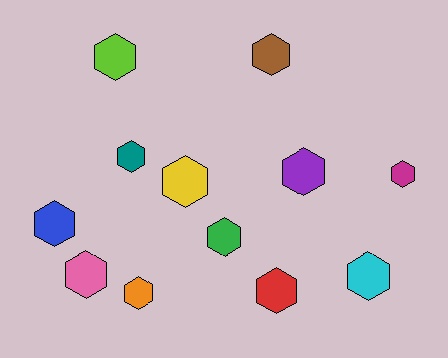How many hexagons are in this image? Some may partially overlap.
There are 12 hexagons.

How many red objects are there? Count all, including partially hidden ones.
There is 1 red object.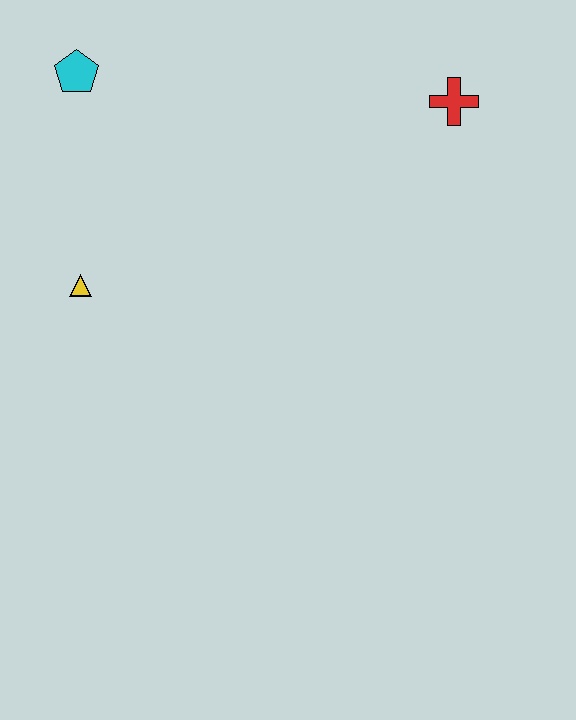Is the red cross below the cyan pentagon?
Yes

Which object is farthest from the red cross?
The yellow triangle is farthest from the red cross.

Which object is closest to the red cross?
The cyan pentagon is closest to the red cross.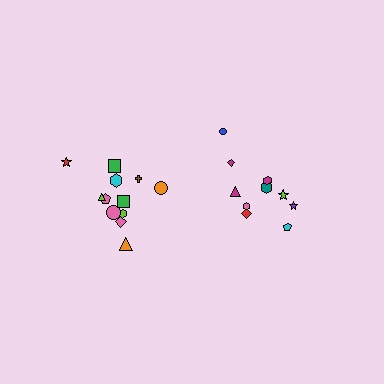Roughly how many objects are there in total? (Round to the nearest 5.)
Roughly 20 objects in total.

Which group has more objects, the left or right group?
The left group.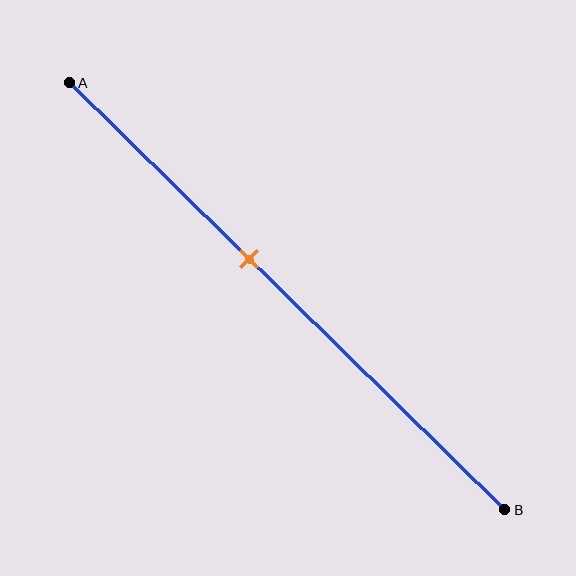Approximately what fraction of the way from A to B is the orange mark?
The orange mark is approximately 40% of the way from A to B.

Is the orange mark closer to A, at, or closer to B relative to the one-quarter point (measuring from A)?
The orange mark is closer to point B than the one-quarter point of segment AB.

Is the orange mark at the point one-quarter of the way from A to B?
No, the mark is at about 40% from A, not at the 25% one-quarter point.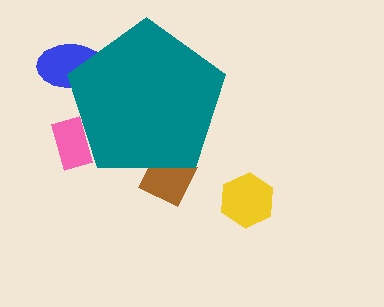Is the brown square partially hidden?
Yes, the brown square is partially hidden behind the teal pentagon.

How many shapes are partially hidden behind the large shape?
3 shapes are partially hidden.